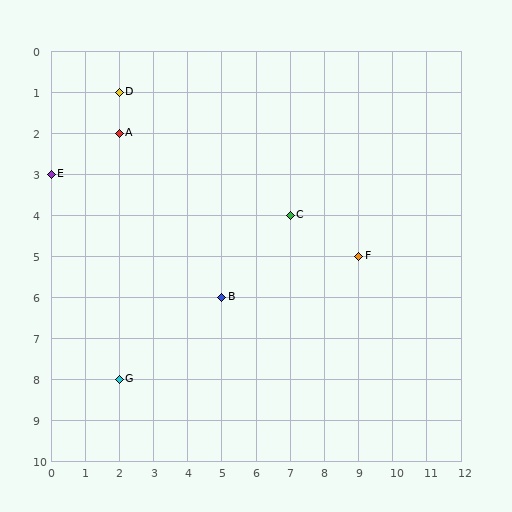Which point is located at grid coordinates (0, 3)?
Point E is at (0, 3).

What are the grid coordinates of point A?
Point A is at grid coordinates (2, 2).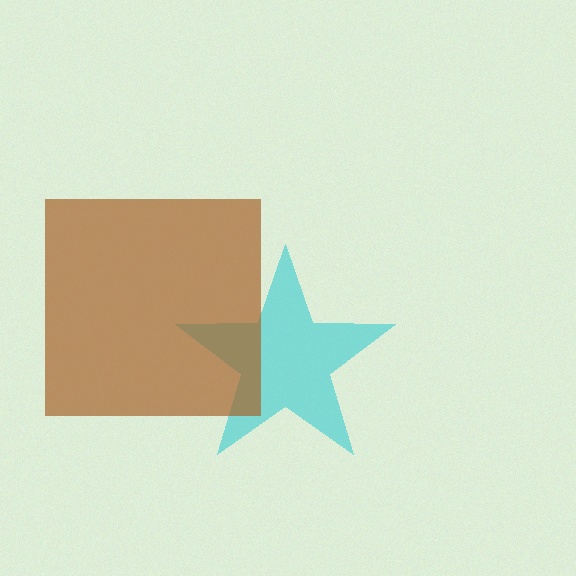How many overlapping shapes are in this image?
There are 2 overlapping shapes in the image.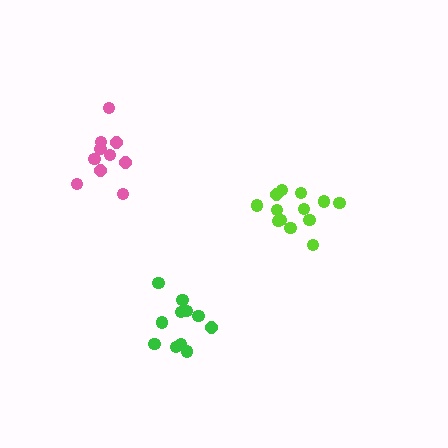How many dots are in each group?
Group 1: 11 dots, Group 2: 13 dots, Group 3: 10 dots (34 total).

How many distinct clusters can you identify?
There are 3 distinct clusters.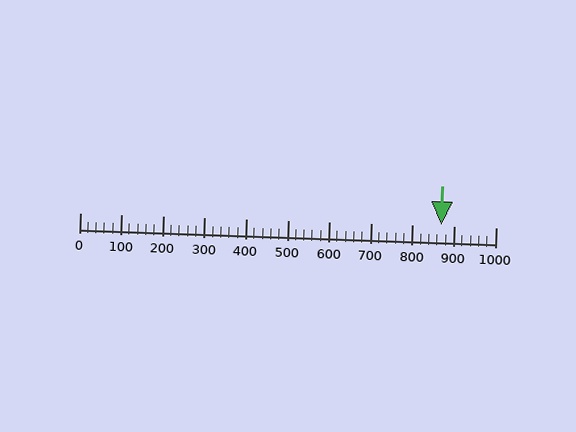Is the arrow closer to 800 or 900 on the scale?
The arrow is closer to 900.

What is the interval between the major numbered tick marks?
The major tick marks are spaced 100 units apart.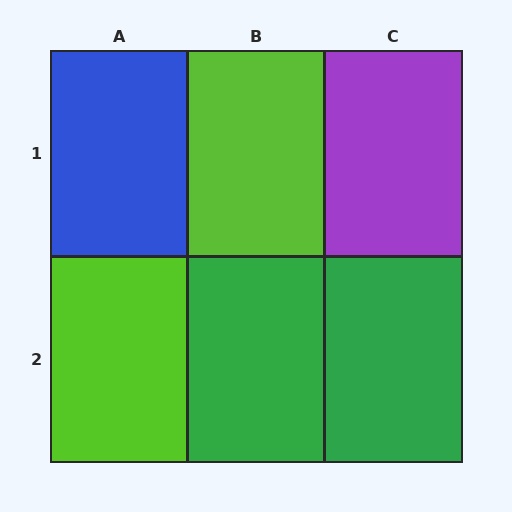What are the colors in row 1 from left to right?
Blue, lime, purple.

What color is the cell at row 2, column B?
Green.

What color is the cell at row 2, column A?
Lime.